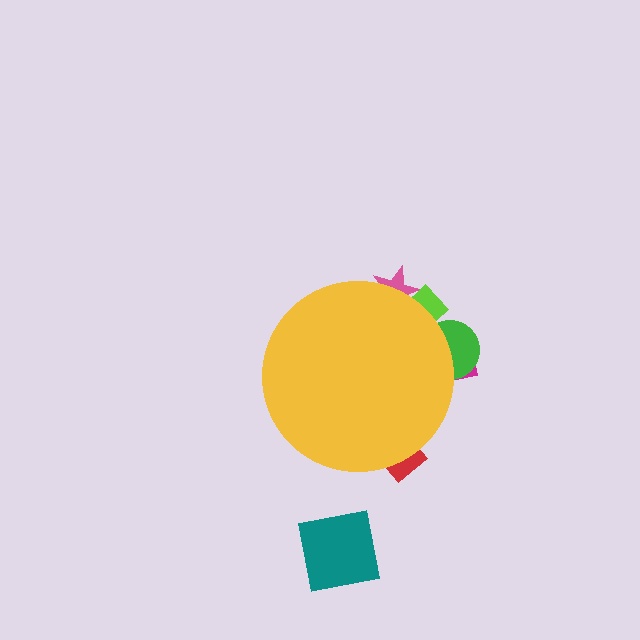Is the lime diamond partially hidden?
Yes, the lime diamond is partially hidden behind the yellow circle.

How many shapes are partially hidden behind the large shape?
5 shapes are partially hidden.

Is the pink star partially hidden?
Yes, the pink star is partially hidden behind the yellow circle.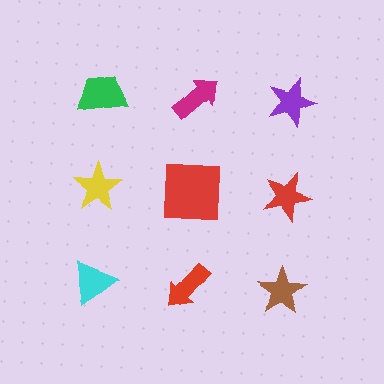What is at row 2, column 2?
A red square.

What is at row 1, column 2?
A magenta arrow.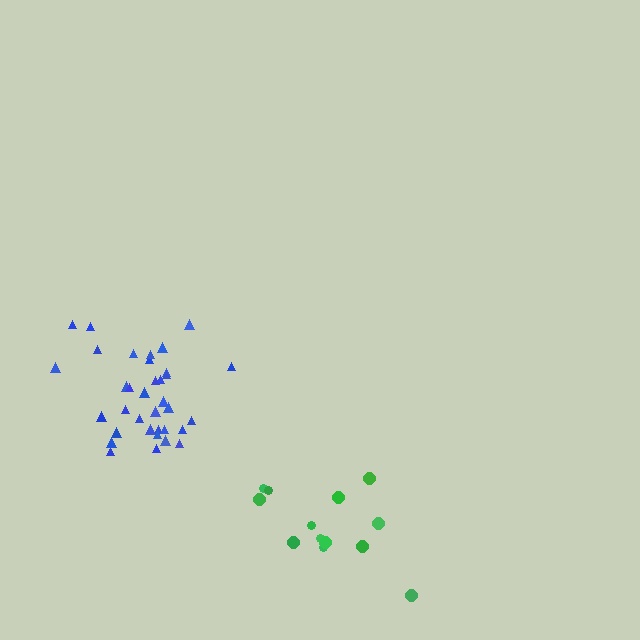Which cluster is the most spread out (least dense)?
Green.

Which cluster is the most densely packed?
Blue.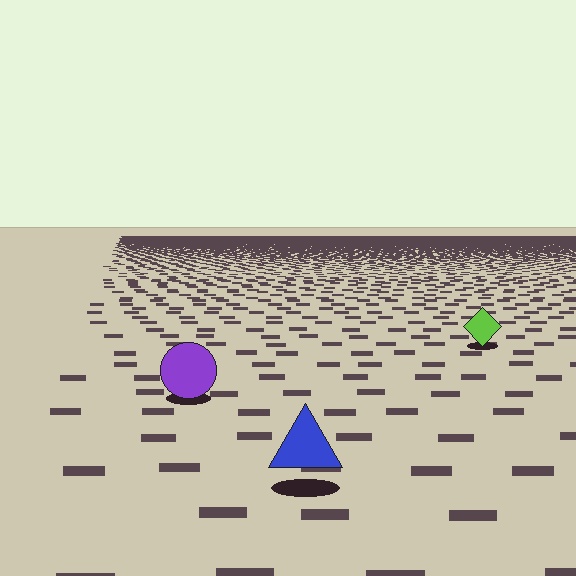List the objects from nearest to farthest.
From nearest to farthest: the blue triangle, the purple circle, the lime diamond.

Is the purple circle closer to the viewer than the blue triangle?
No. The blue triangle is closer — you can tell from the texture gradient: the ground texture is coarser near it.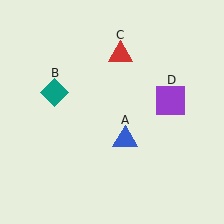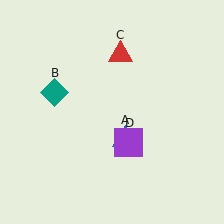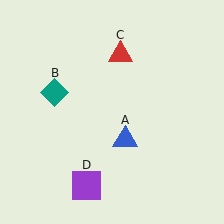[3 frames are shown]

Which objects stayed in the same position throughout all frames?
Blue triangle (object A) and teal diamond (object B) and red triangle (object C) remained stationary.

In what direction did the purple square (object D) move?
The purple square (object D) moved down and to the left.